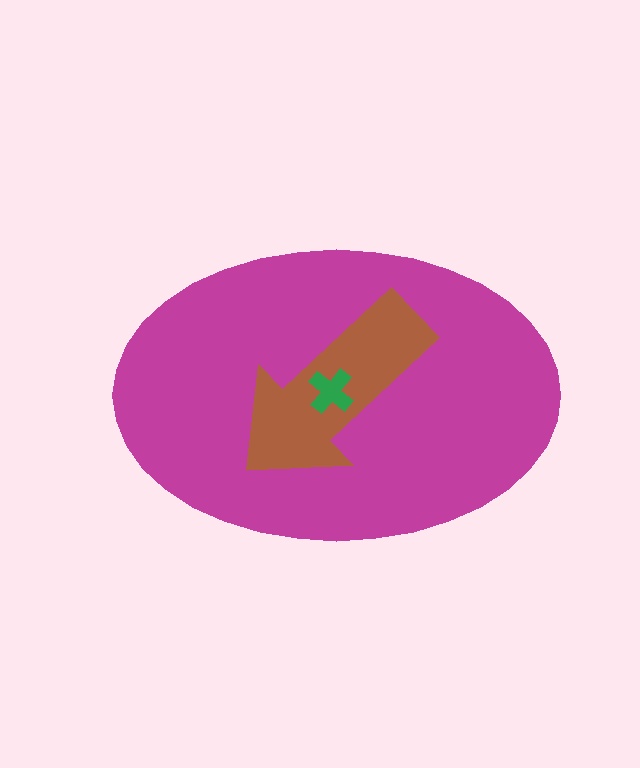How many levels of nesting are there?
3.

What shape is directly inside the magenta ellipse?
The brown arrow.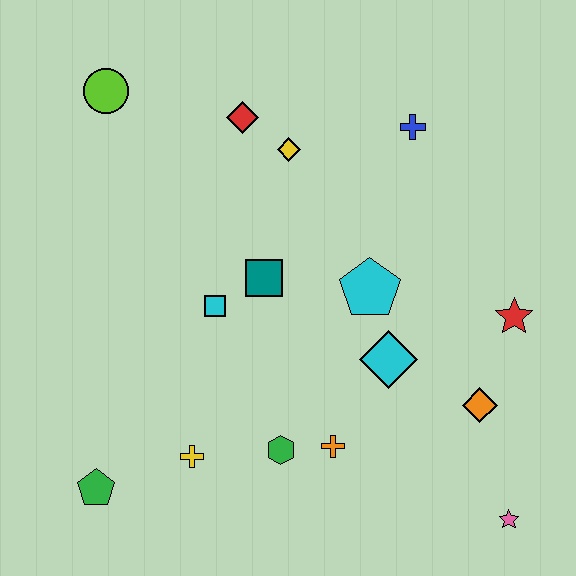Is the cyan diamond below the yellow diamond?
Yes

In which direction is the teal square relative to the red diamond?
The teal square is below the red diamond.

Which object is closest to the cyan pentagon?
The cyan diamond is closest to the cyan pentagon.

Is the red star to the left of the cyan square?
No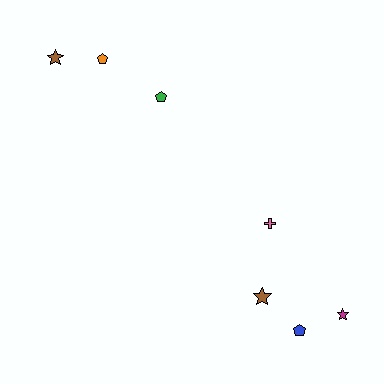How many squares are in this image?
There are no squares.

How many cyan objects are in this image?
There are no cyan objects.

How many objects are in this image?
There are 7 objects.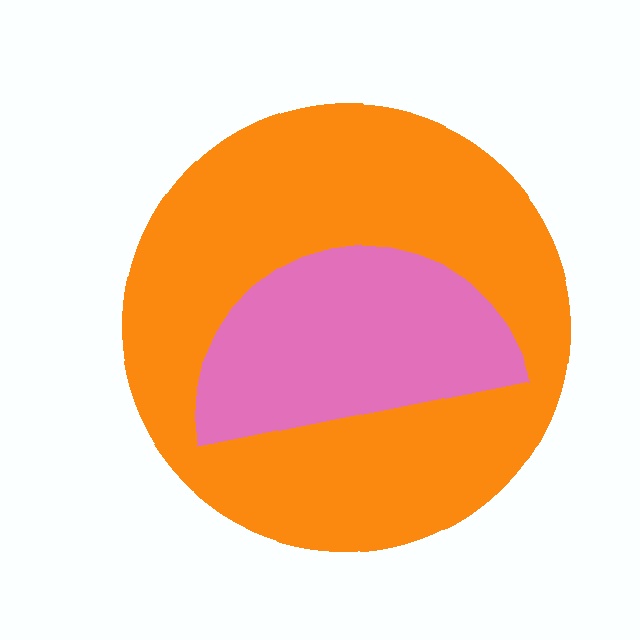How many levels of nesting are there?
2.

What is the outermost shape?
The orange circle.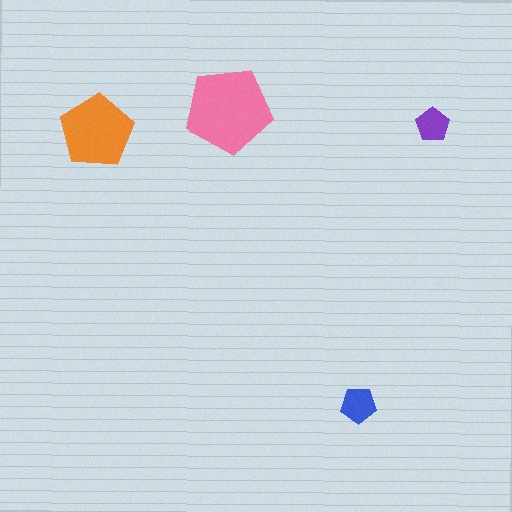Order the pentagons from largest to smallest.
the pink one, the orange one, the blue one, the purple one.